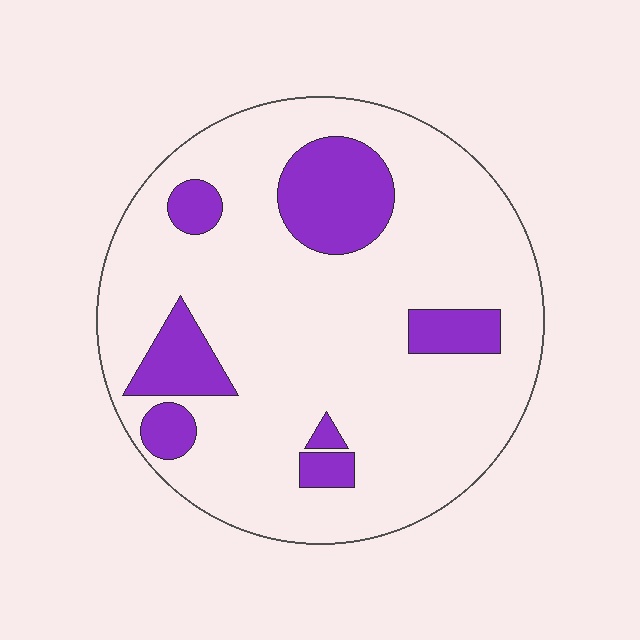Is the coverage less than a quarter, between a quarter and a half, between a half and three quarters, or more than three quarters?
Less than a quarter.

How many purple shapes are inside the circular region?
7.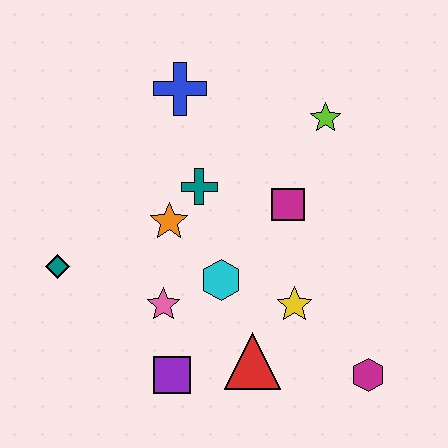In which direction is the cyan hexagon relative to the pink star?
The cyan hexagon is to the right of the pink star.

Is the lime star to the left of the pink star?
No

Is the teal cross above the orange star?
Yes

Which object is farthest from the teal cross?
The magenta hexagon is farthest from the teal cross.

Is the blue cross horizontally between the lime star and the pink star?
Yes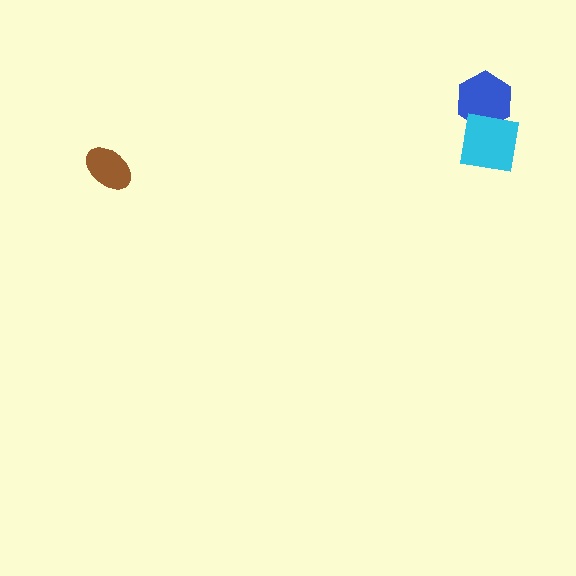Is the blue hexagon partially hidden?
Yes, it is partially covered by another shape.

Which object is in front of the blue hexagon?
The cyan square is in front of the blue hexagon.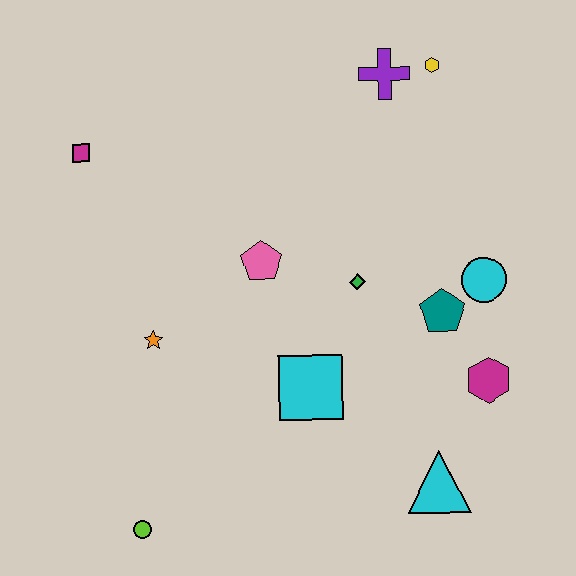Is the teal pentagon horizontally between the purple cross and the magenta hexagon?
Yes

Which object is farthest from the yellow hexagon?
The lime circle is farthest from the yellow hexagon.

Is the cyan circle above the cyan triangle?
Yes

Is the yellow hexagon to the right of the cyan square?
Yes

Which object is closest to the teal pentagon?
The cyan circle is closest to the teal pentagon.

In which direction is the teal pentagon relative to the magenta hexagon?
The teal pentagon is above the magenta hexagon.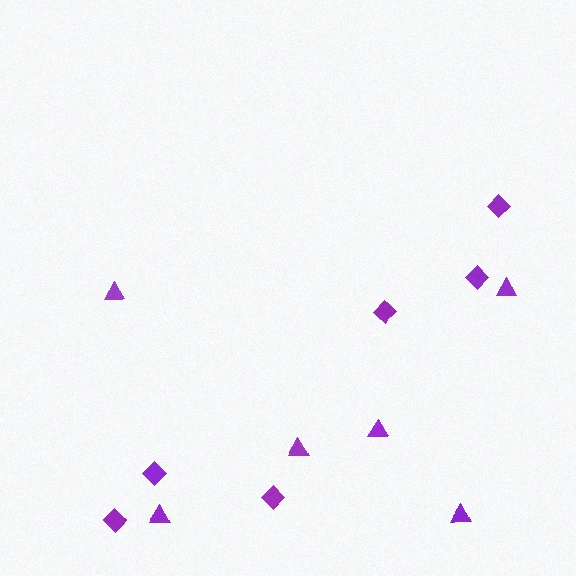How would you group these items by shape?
There are 2 groups: one group of diamonds (6) and one group of triangles (6).